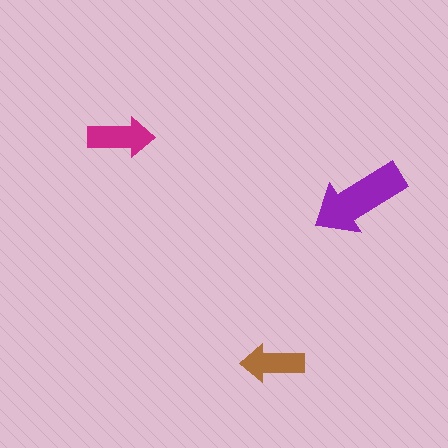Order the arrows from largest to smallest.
the purple one, the magenta one, the brown one.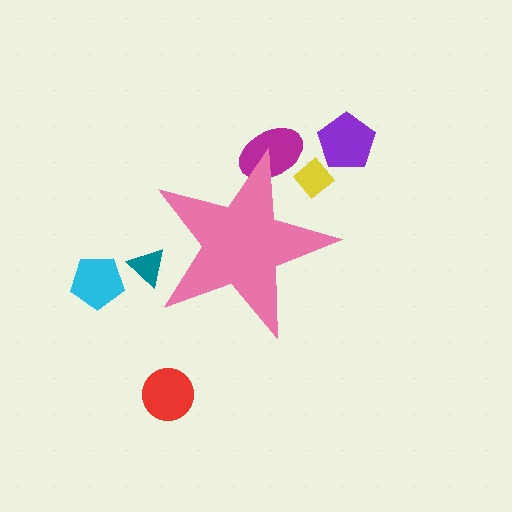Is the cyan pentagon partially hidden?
No, the cyan pentagon is fully visible.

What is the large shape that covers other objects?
A pink star.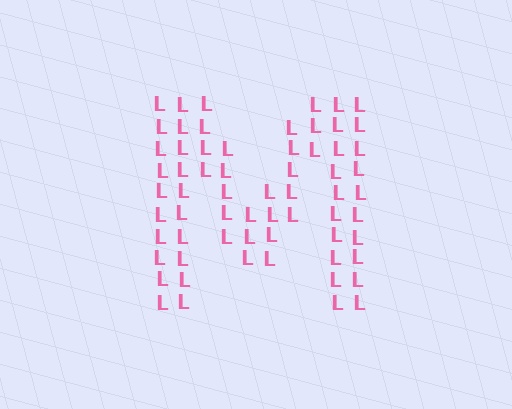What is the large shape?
The large shape is the letter M.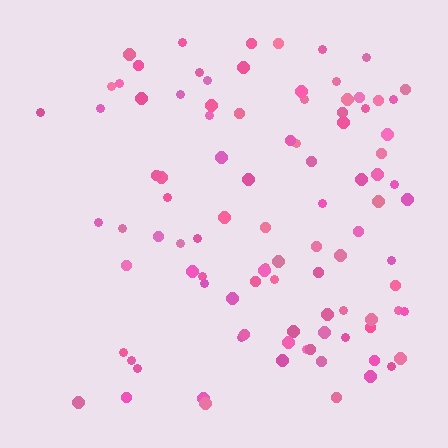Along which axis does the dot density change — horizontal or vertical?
Horizontal.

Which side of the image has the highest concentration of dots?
The right.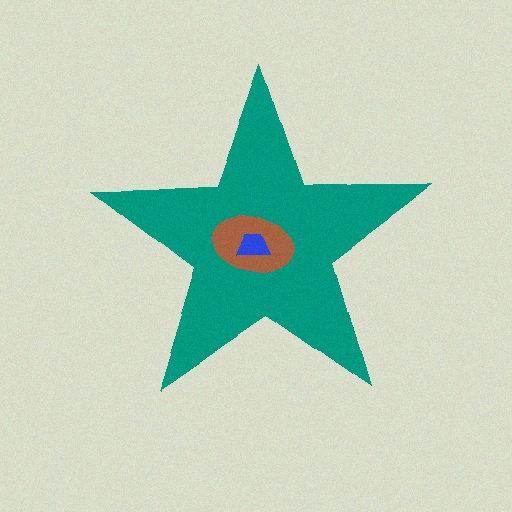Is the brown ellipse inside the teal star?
Yes.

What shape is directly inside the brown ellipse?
The blue trapezoid.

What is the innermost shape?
The blue trapezoid.